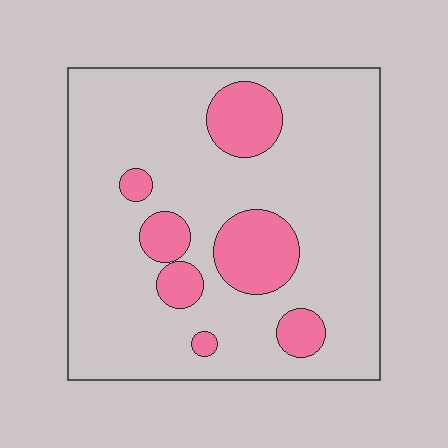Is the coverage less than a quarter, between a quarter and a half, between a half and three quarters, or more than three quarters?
Less than a quarter.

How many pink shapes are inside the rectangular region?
7.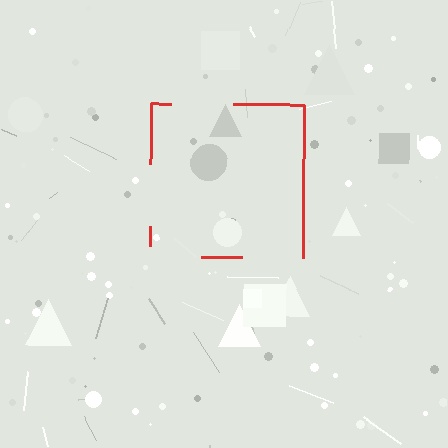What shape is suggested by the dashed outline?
The dashed outline suggests a square.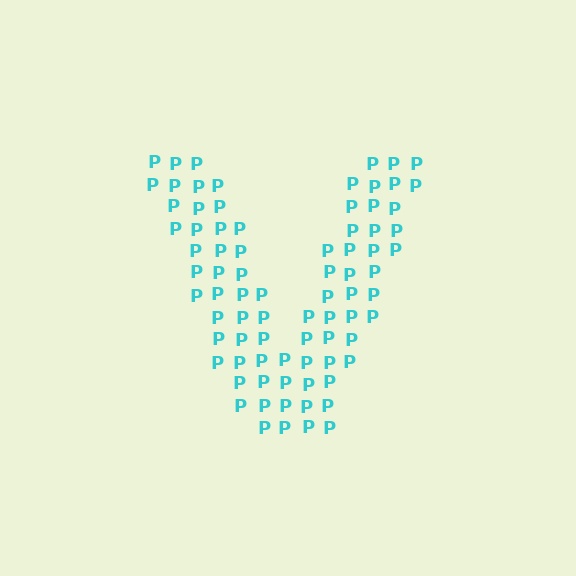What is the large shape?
The large shape is the letter V.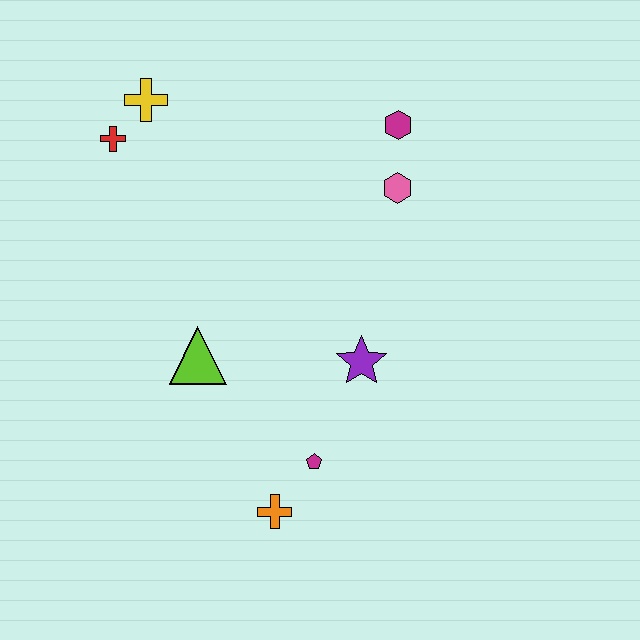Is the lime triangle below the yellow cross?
Yes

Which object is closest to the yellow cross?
The red cross is closest to the yellow cross.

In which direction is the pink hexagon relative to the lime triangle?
The pink hexagon is to the right of the lime triangle.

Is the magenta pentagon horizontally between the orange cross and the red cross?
No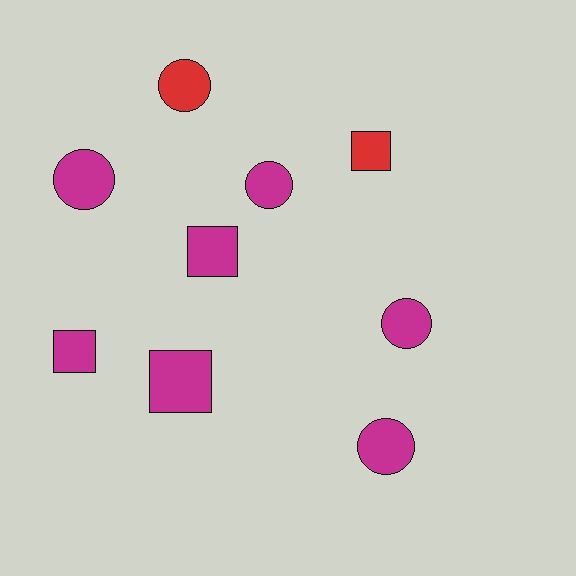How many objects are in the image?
There are 9 objects.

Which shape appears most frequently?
Circle, with 5 objects.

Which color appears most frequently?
Magenta, with 7 objects.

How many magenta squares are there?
There are 3 magenta squares.